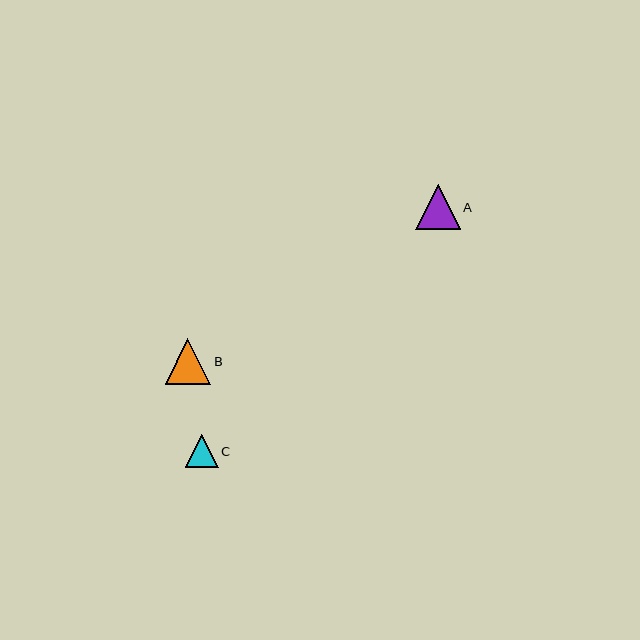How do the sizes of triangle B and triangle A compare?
Triangle B and triangle A are approximately the same size.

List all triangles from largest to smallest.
From largest to smallest: B, A, C.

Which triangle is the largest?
Triangle B is the largest with a size of approximately 45 pixels.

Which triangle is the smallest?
Triangle C is the smallest with a size of approximately 33 pixels.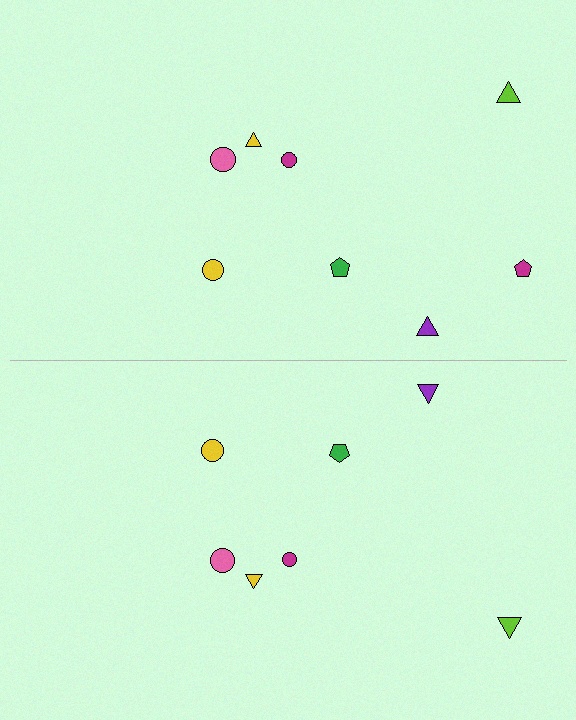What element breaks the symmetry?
A magenta pentagon is missing from the bottom side.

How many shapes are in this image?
There are 15 shapes in this image.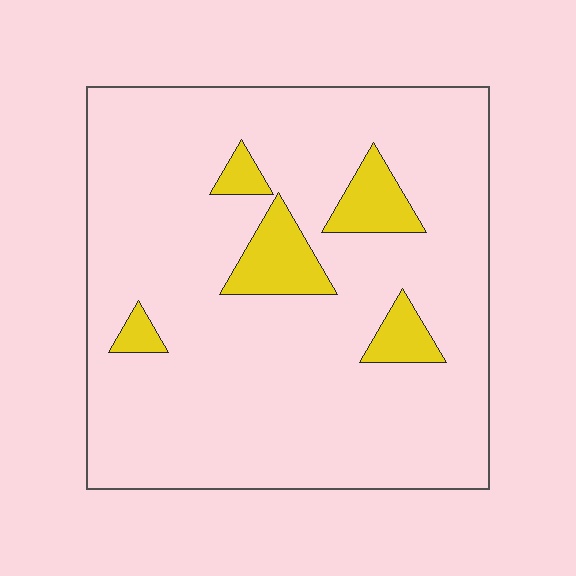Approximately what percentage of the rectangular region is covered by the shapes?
Approximately 10%.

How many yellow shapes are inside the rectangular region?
5.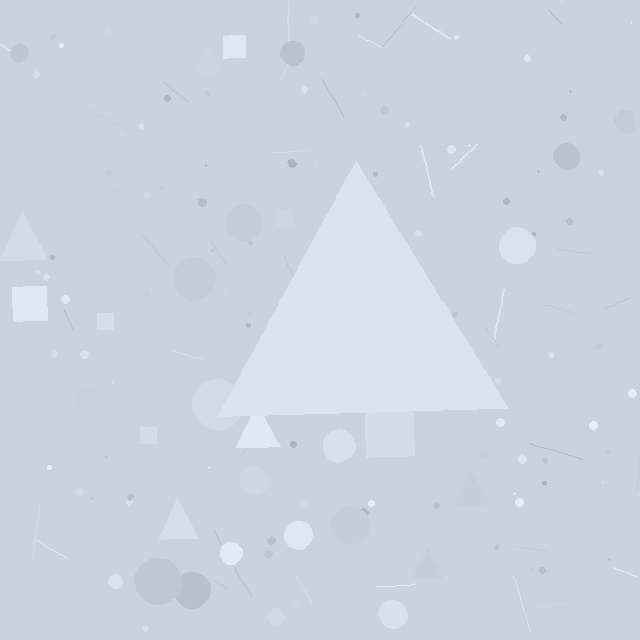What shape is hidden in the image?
A triangle is hidden in the image.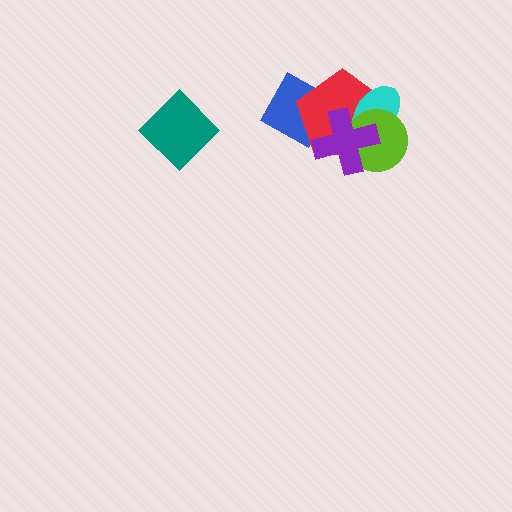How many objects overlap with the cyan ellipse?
3 objects overlap with the cyan ellipse.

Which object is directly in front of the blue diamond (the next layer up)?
The red pentagon is directly in front of the blue diamond.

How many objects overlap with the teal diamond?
0 objects overlap with the teal diamond.